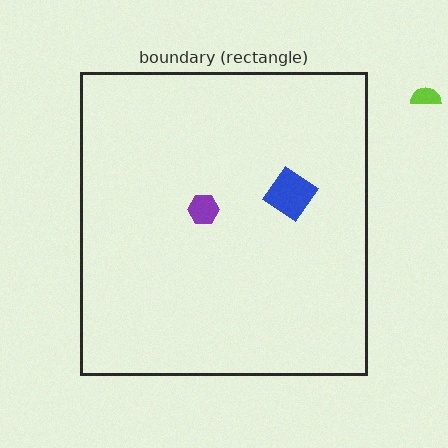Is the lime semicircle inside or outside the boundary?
Outside.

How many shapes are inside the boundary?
2 inside, 1 outside.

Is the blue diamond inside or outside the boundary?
Inside.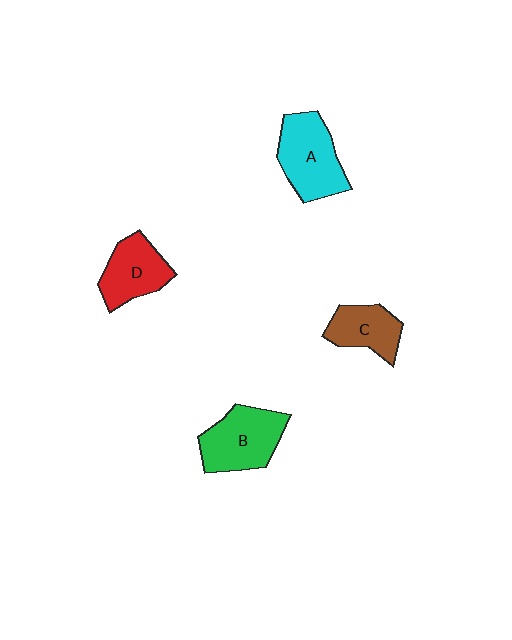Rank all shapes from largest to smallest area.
From largest to smallest: A (cyan), B (green), D (red), C (brown).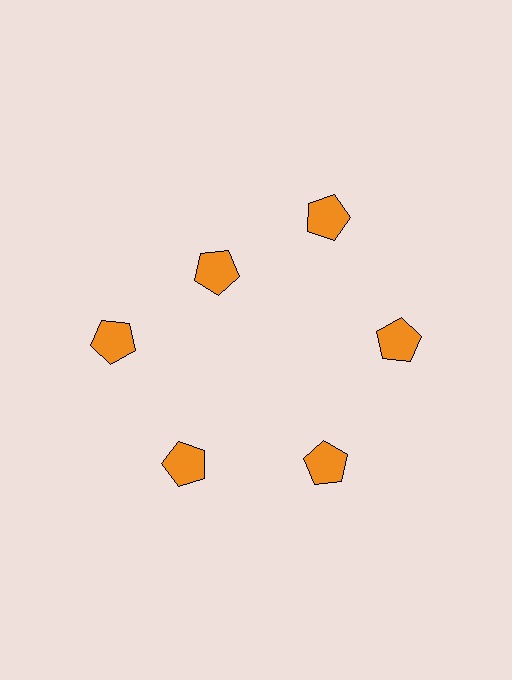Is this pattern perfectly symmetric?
No. The 6 orange pentagons are arranged in a ring, but one element near the 11 o'clock position is pulled inward toward the center, breaking the 6-fold rotational symmetry.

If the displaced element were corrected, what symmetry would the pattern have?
It would have 6-fold rotational symmetry — the pattern would map onto itself every 60 degrees.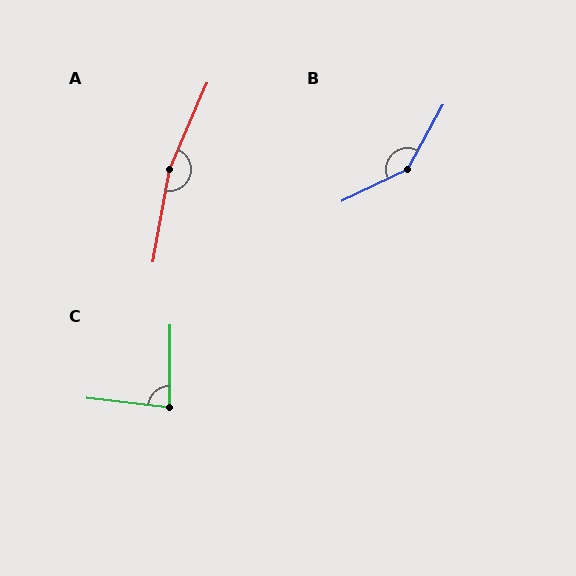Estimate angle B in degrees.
Approximately 145 degrees.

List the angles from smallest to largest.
C (84°), B (145°), A (167°).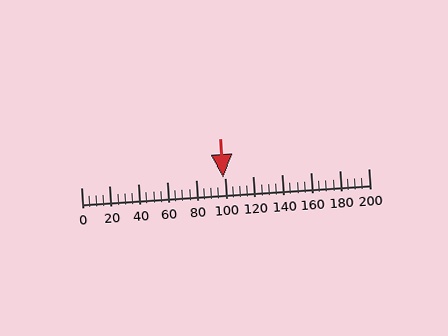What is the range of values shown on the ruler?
The ruler shows values from 0 to 200.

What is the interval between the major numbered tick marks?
The major tick marks are spaced 20 units apart.